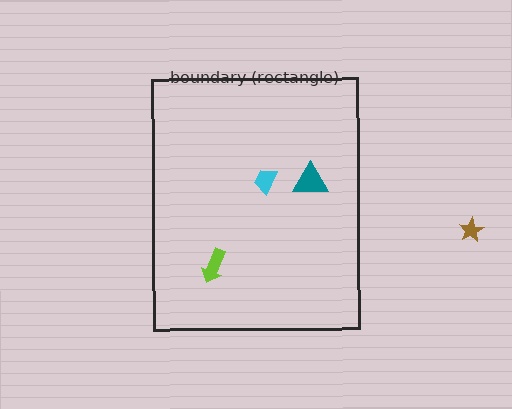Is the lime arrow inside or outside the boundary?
Inside.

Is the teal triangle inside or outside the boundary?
Inside.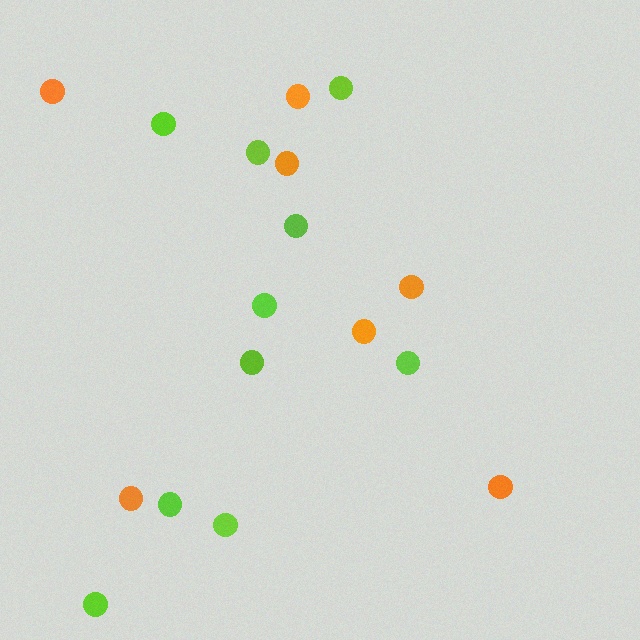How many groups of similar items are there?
There are 2 groups: one group of lime circles (10) and one group of orange circles (7).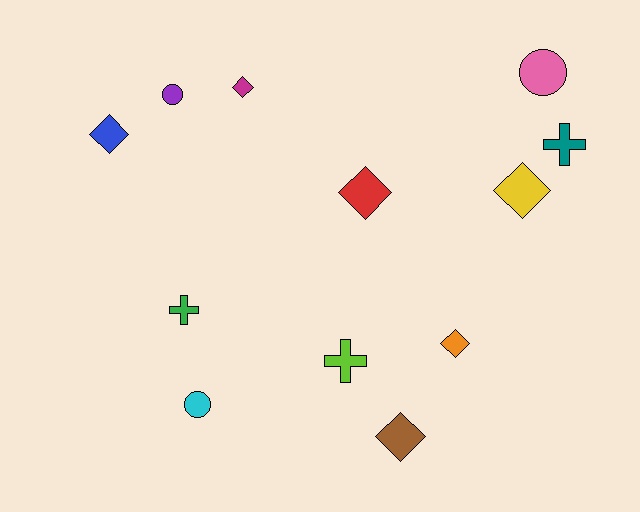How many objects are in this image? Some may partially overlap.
There are 12 objects.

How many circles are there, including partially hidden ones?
There are 3 circles.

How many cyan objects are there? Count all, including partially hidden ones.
There is 1 cyan object.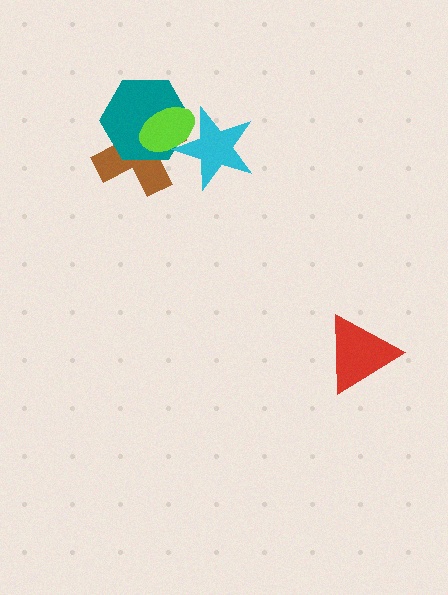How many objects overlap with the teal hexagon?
3 objects overlap with the teal hexagon.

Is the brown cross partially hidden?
Yes, it is partially covered by another shape.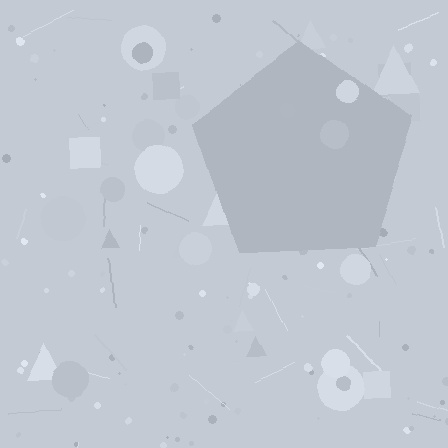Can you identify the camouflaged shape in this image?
The camouflaged shape is a pentagon.